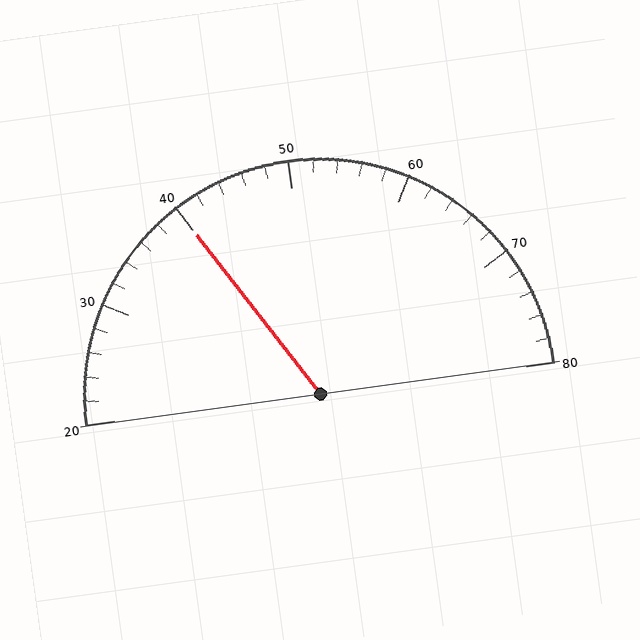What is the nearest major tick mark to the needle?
The nearest major tick mark is 40.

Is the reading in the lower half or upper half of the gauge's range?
The reading is in the lower half of the range (20 to 80).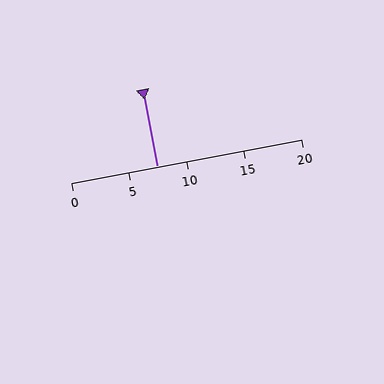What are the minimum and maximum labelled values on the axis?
The axis runs from 0 to 20.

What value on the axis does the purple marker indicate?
The marker indicates approximately 7.5.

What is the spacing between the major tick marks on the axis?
The major ticks are spaced 5 apart.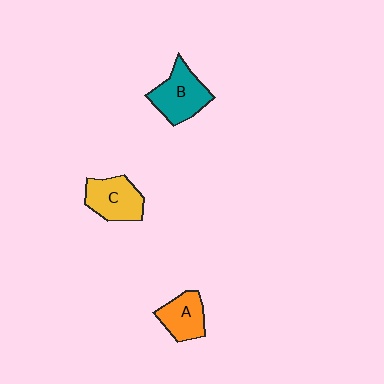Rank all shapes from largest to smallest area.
From largest to smallest: B (teal), C (yellow), A (orange).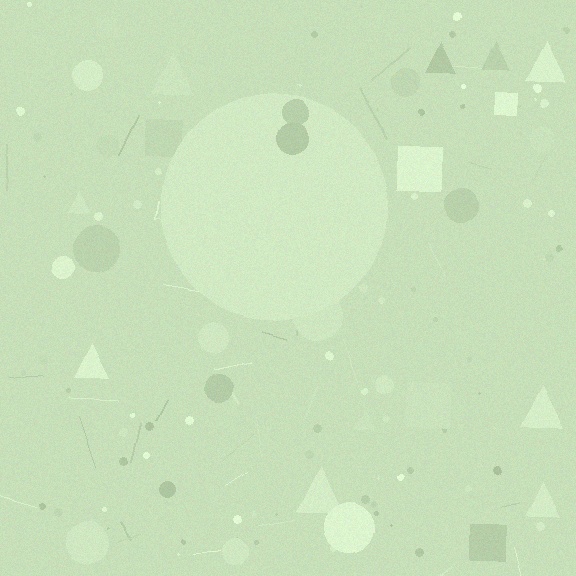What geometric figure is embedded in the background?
A circle is embedded in the background.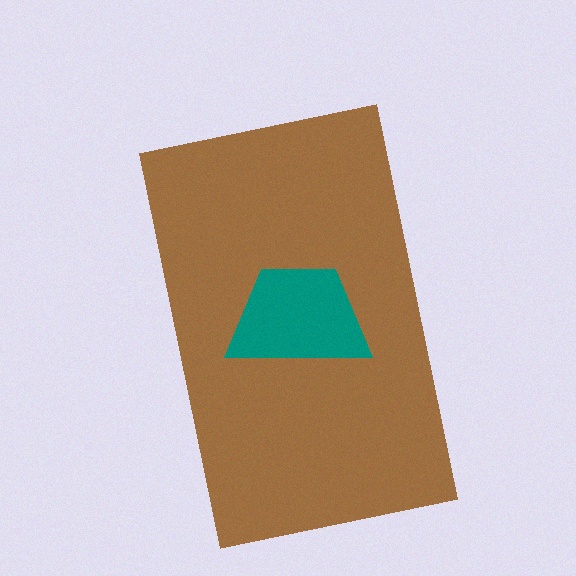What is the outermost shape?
The brown rectangle.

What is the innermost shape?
The teal trapezoid.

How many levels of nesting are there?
2.